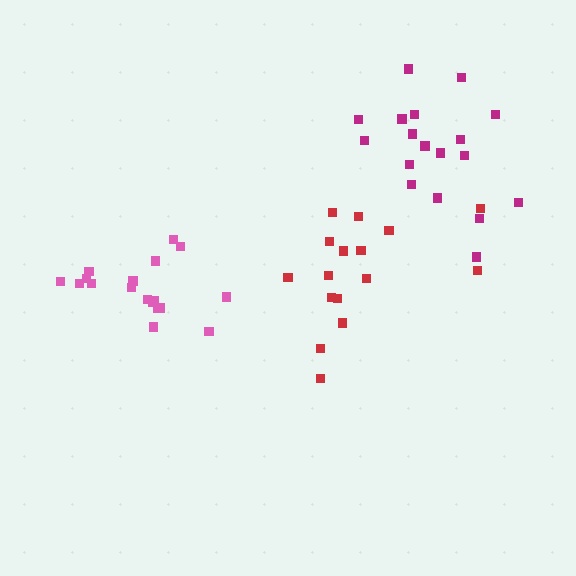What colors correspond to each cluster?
The clusters are colored: red, magenta, pink.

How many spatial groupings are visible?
There are 3 spatial groupings.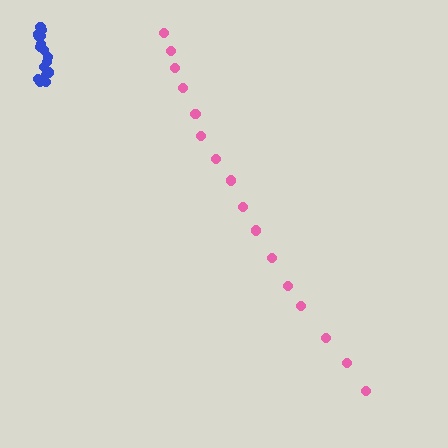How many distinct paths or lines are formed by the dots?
There are 2 distinct paths.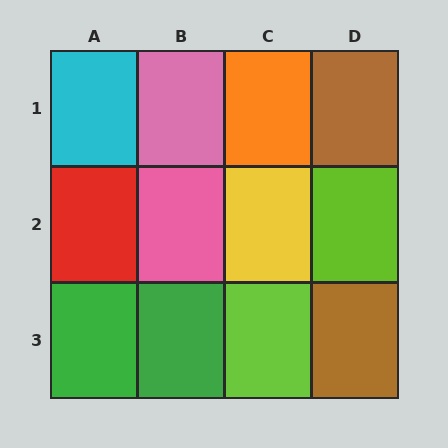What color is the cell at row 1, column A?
Cyan.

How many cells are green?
2 cells are green.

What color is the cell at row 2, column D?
Lime.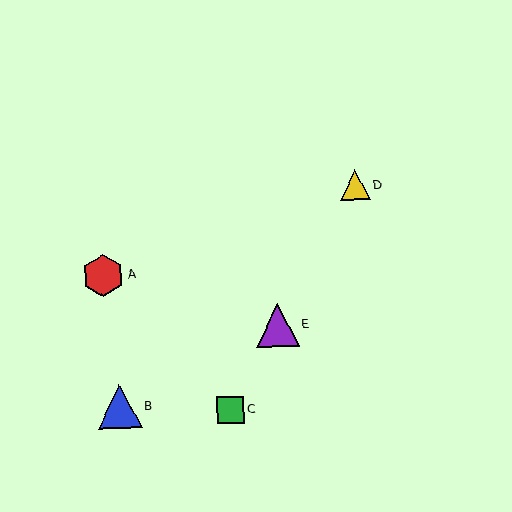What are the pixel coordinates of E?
Object E is at (278, 325).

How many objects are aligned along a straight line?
3 objects (C, D, E) are aligned along a straight line.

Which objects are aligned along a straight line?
Objects C, D, E are aligned along a straight line.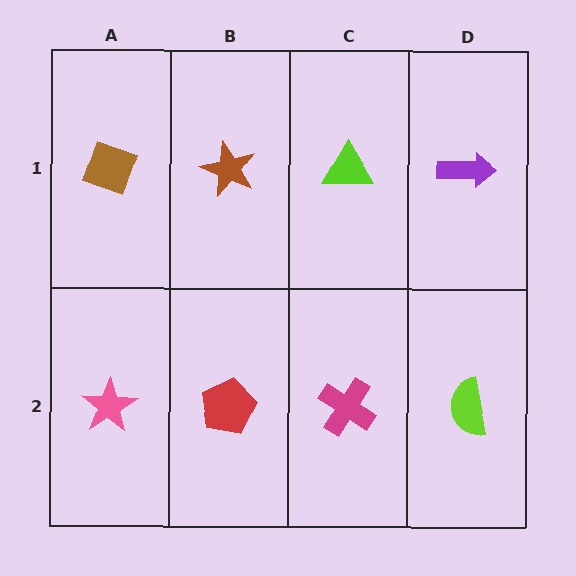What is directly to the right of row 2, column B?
A magenta cross.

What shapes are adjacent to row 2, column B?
A brown star (row 1, column B), a pink star (row 2, column A), a magenta cross (row 2, column C).